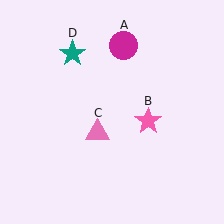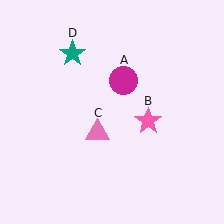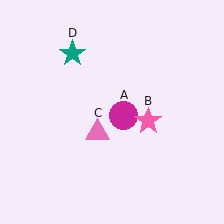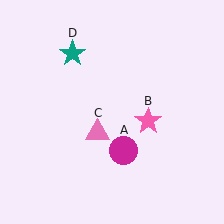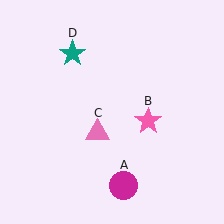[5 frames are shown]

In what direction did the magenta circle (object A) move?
The magenta circle (object A) moved down.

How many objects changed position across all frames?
1 object changed position: magenta circle (object A).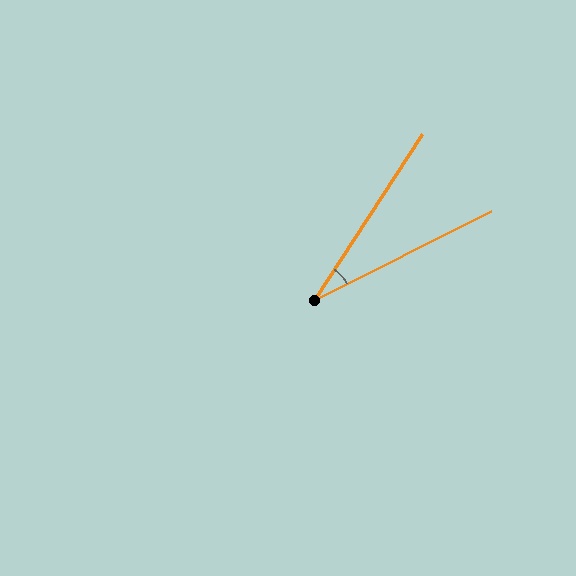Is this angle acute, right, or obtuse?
It is acute.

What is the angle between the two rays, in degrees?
Approximately 30 degrees.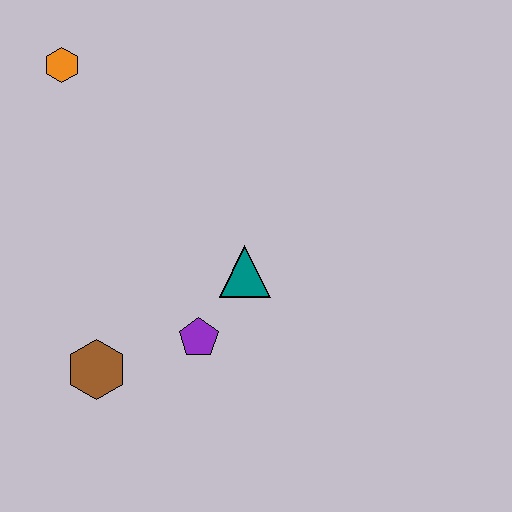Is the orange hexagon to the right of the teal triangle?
No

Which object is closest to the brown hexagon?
The purple pentagon is closest to the brown hexagon.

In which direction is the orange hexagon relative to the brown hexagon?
The orange hexagon is above the brown hexagon.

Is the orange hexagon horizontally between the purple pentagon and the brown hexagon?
No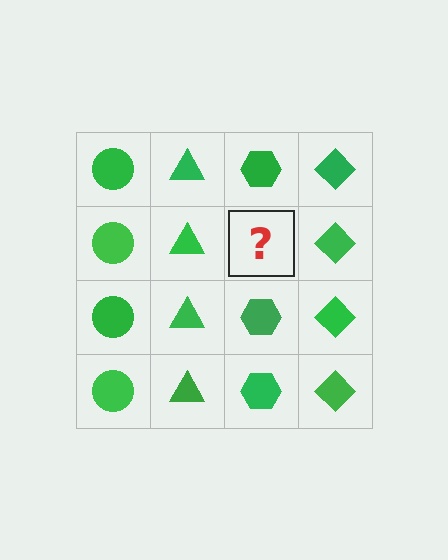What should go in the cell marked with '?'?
The missing cell should contain a green hexagon.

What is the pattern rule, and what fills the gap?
The rule is that each column has a consistent shape. The gap should be filled with a green hexagon.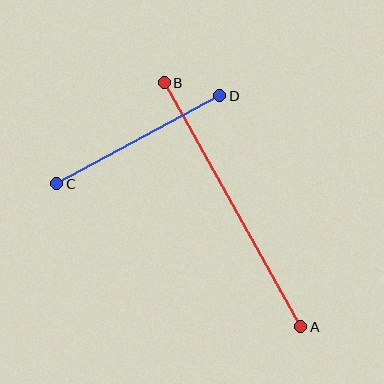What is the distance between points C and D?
The distance is approximately 185 pixels.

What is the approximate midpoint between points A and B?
The midpoint is at approximately (232, 205) pixels.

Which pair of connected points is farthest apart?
Points A and B are farthest apart.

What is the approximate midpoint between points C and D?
The midpoint is at approximately (138, 140) pixels.